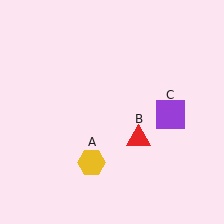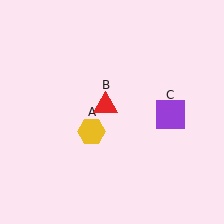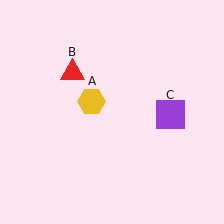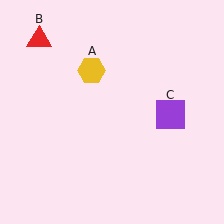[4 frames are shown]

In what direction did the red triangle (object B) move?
The red triangle (object B) moved up and to the left.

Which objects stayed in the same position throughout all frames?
Purple square (object C) remained stationary.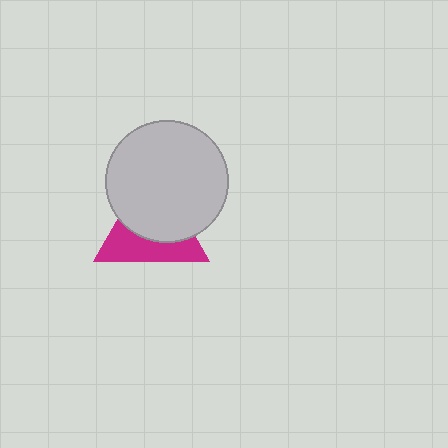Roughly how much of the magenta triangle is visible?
A small part of it is visible (roughly 43%).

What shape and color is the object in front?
The object in front is a light gray circle.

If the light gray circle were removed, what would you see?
You would see the complete magenta triangle.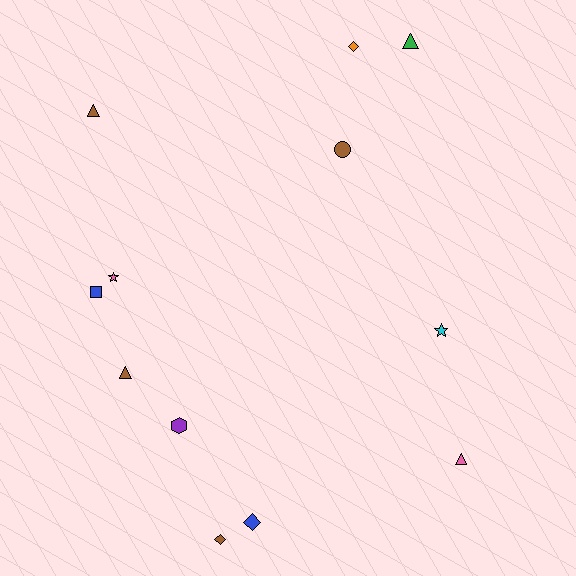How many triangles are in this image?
There are 4 triangles.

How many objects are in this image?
There are 12 objects.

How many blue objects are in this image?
There are 2 blue objects.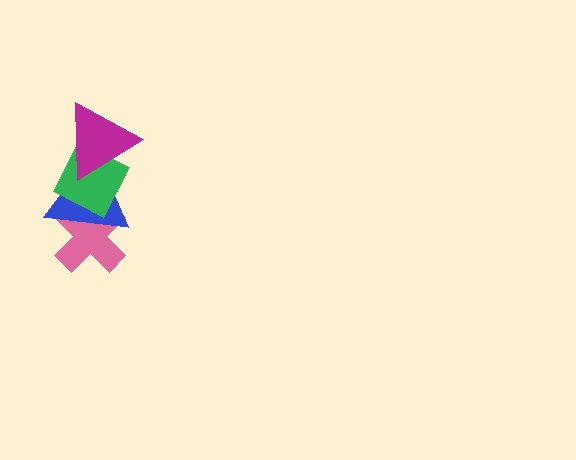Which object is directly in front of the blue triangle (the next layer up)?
The green diamond is directly in front of the blue triangle.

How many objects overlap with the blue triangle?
3 objects overlap with the blue triangle.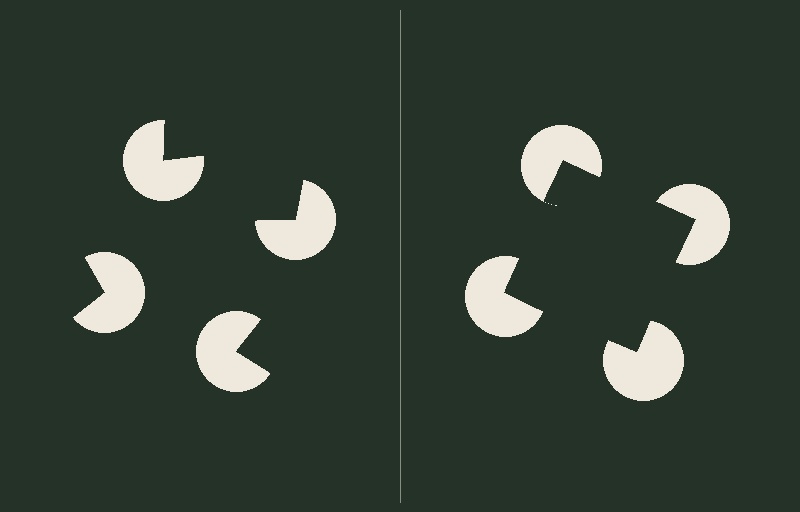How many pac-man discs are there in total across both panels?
8 — 4 on each side.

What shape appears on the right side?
An illusory square.